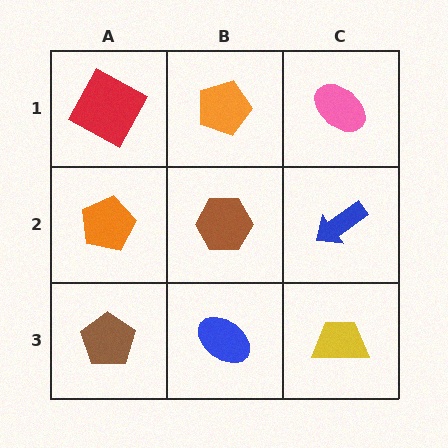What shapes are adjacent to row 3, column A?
An orange pentagon (row 2, column A), a blue ellipse (row 3, column B).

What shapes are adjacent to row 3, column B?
A brown hexagon (row 2, column B), a brown pentagon (row 3, column A), a yellow trapezoid (row 3, column C).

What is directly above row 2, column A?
A red square.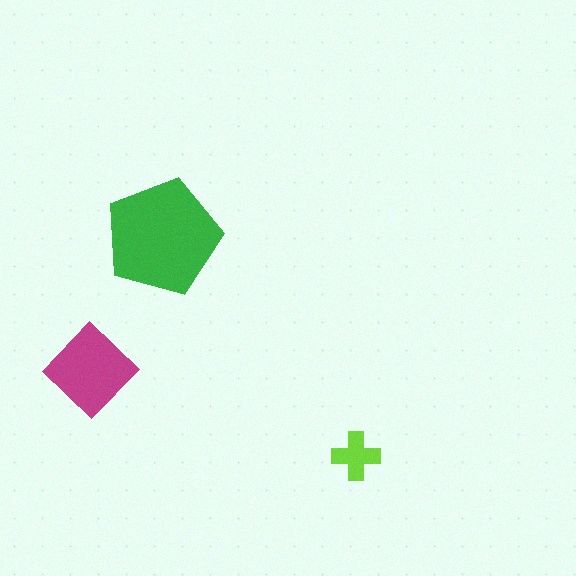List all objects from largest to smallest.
The green pentagon, the magenta diamond, the lime cross.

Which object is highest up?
The green pentagon is topmost.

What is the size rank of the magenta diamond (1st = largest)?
2nd.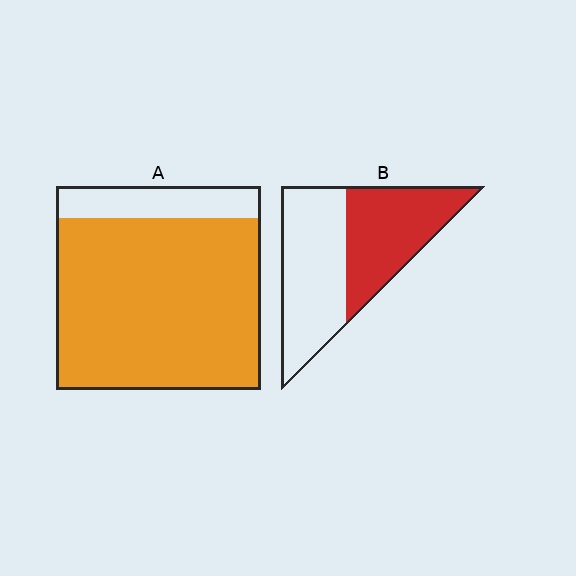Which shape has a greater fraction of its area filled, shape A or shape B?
Shape A.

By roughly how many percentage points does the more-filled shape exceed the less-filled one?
By roughly 40 percentage points (A over B).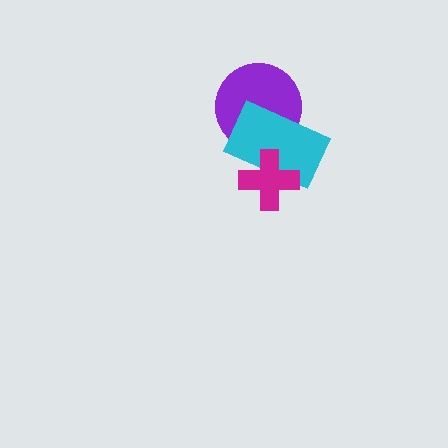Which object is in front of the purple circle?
The cyan rectangle is in front of the purple circle.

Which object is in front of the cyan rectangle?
The magenta cross is in front of the cyan rectangle.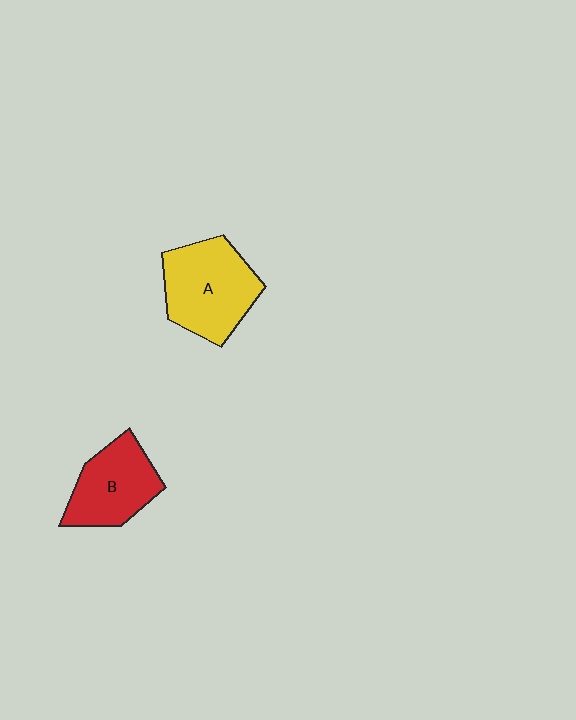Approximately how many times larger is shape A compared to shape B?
Approximately 1.3 times.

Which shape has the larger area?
Shape A (yellow).